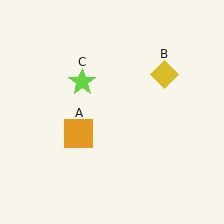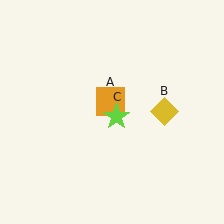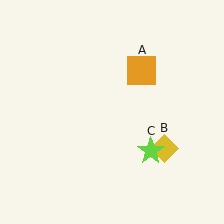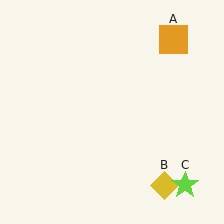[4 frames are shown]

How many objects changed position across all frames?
3 objects changed position: orange square (object A), yellow diamond (object B), lime star (object C).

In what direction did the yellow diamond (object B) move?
The yellow diamond (object B) moved down.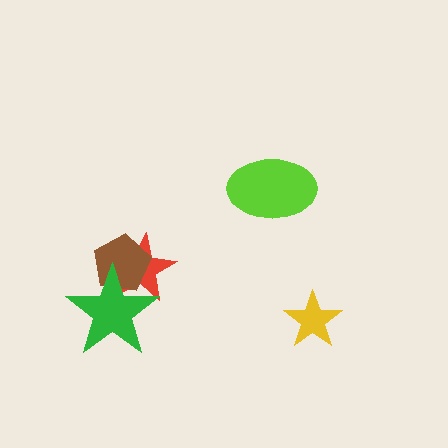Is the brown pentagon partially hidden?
Yes, it is partially covered by another shape.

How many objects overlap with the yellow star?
0 objects overlap with the yellow star.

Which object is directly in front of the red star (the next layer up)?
The brown pentagon is directly in front of the red star.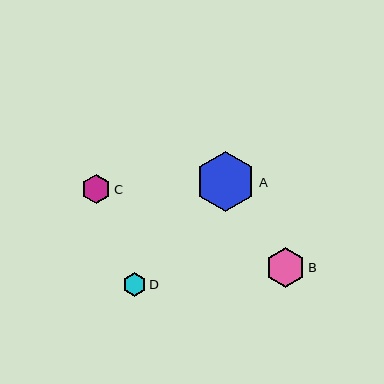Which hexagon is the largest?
Hexagon A is the largest with a size of approximately 60 pixels.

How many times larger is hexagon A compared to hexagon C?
Hexagon A is approximately 2.1 times the size of hexagon C.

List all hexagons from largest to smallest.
From largest to smallest: A, B, C, D.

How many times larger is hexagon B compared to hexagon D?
Hexagon B is approximately 1.7 times the size of hexagon D.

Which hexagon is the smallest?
Hexagon D is the smallest with a size of approximately 24 pixels.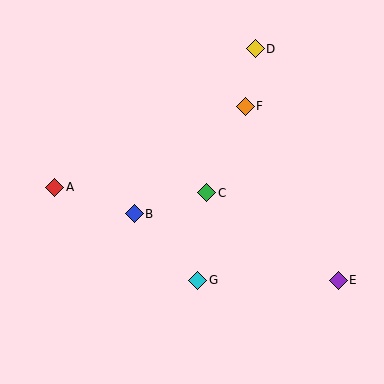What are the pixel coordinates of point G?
Point G is at (198, 280).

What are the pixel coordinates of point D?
Point D is at (255, 49).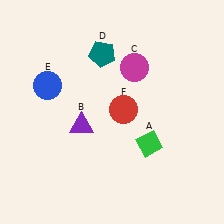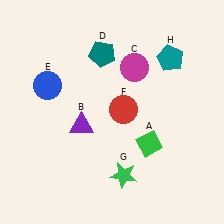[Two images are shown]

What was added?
A green star (G), a teal pentagon (H) were added in Image 2.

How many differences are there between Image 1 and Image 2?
There are 2 differences between the two images.